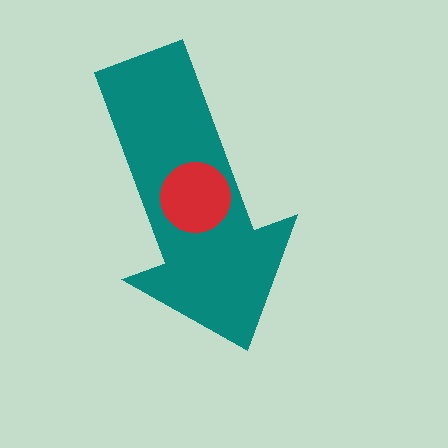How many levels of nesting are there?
2.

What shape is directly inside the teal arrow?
The red circle.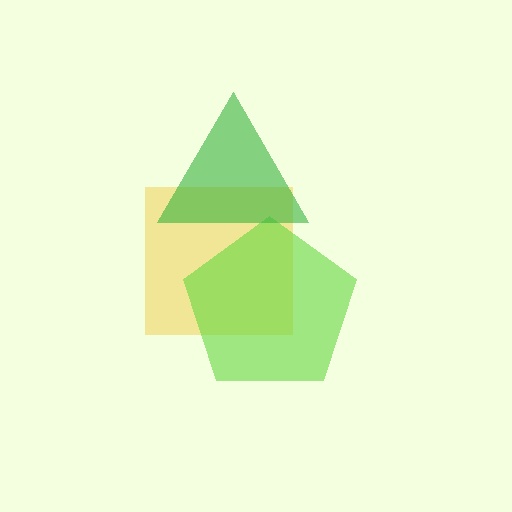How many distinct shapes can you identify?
There are 3 distinct shapes: a yellow square, a lime pentagon, a green triangle.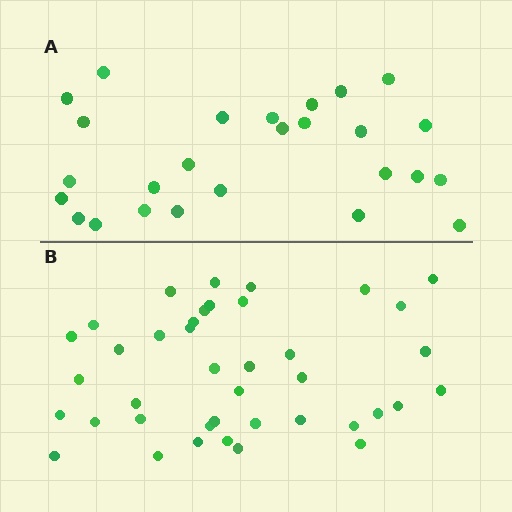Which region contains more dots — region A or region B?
Region B (the bottom region) has more dots.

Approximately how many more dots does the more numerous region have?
Region B has approximately 15 more dots than region A.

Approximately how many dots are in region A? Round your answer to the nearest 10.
About 30 dots. (The exact count is 26, which rounds to 30.)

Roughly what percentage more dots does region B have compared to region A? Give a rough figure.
About 55% more.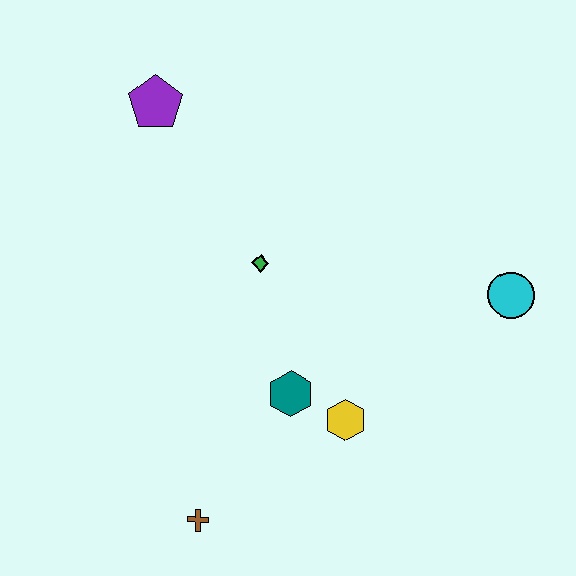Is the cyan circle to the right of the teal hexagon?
Yes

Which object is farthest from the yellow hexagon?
The purple pentagon is farthest from the yellow hexagon.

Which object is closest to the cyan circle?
The yellow hexagon is closest to the cyan circle.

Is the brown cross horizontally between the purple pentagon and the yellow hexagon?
Yes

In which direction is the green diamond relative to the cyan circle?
The green diamond is to the left of the cyan circle.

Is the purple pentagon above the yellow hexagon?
Yes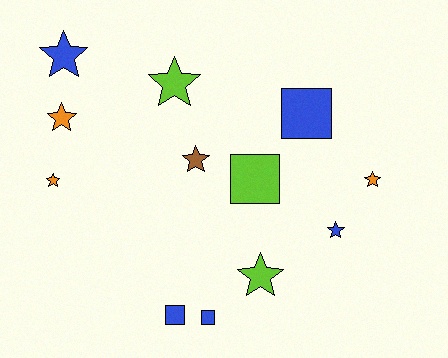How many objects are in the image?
There are 12 objects.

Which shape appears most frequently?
Star, with 8 objects.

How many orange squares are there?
There are no orange squares.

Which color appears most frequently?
Blue, with 5 objects.